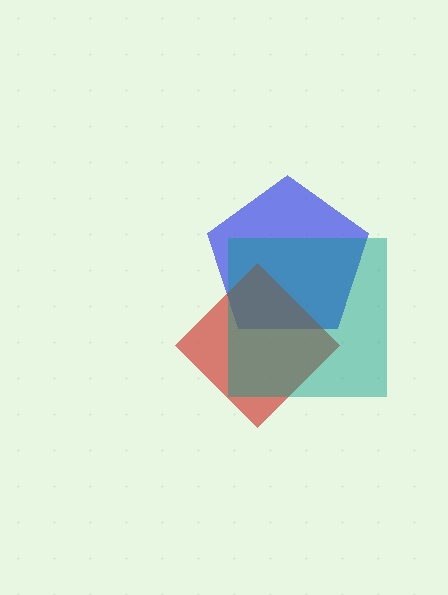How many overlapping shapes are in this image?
There are 3 overlapping shapes in the image.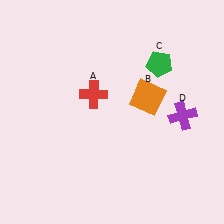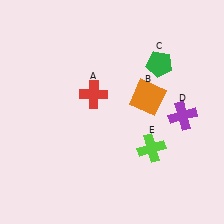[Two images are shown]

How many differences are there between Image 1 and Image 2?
There is 1 difference between the two images.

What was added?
A lime cross (E) was added in Image 2.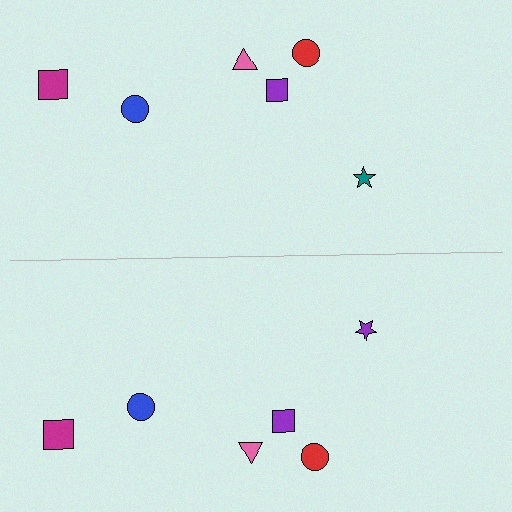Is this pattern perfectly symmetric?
No, the pattern is not perfectly symmetric. The purple star on the bottom side breaks the symmetry — its mirror counterpart is teal.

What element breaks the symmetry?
The purple star on the bottom side breaks the symmetry — its mirror counterpart is teal.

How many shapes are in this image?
There are 12 shapes in this image.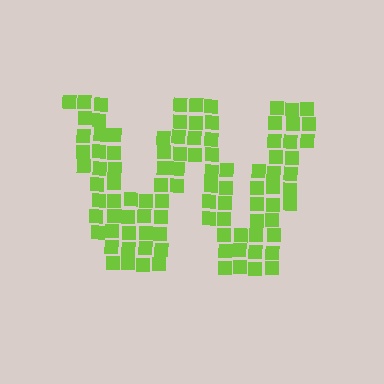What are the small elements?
The small elements are squares.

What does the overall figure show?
The overall figure shows the letter W.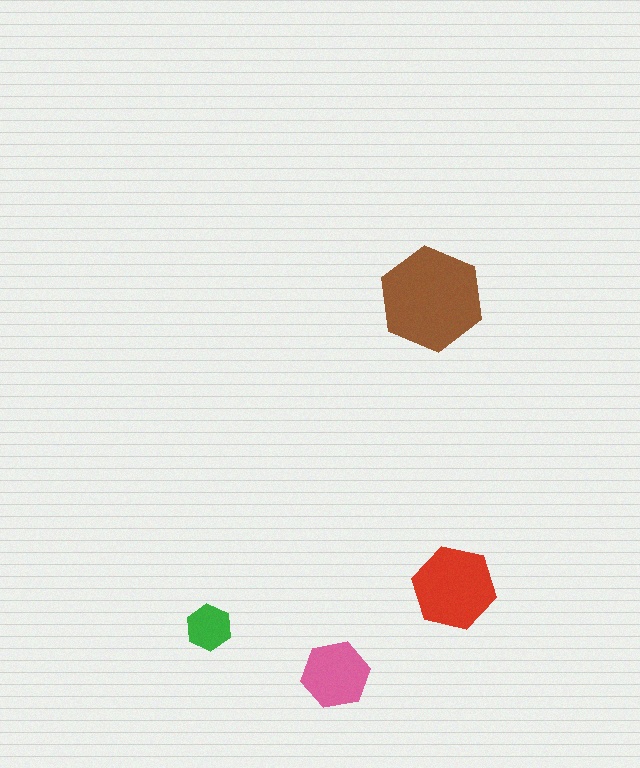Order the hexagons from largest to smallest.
the brown one, the red one, the pink one, the green one.